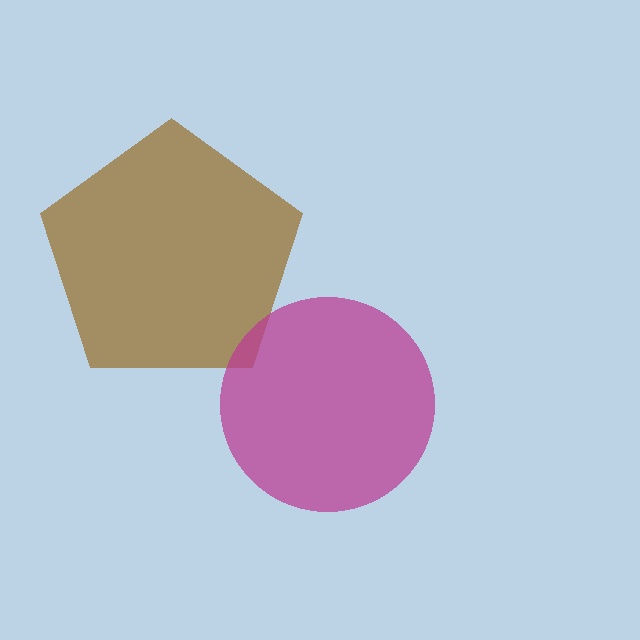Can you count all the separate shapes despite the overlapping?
Yes, there are 2 separate shapes.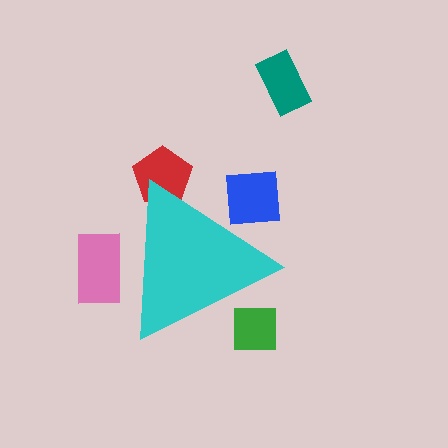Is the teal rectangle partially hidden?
No, the teal rectangle is fully visible.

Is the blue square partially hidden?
Yes, the blue square is partially hidden behind the cyan triangle.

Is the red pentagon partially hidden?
Yes, the red pentagon is partially hidden behind the cyan triangle.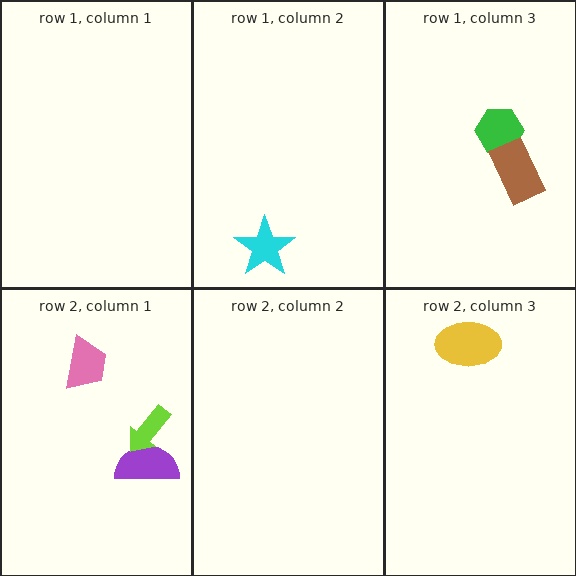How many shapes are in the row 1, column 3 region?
2.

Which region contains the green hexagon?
The row 1, column 3 region.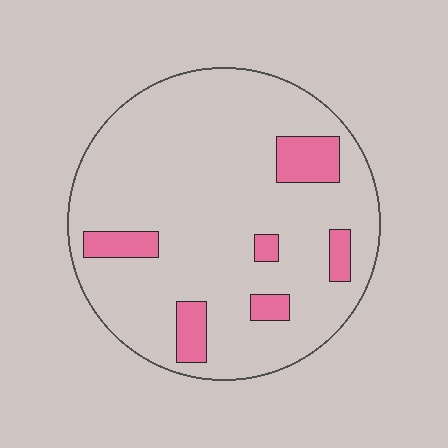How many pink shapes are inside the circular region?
6.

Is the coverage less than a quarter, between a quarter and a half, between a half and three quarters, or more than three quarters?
Less than a quarter.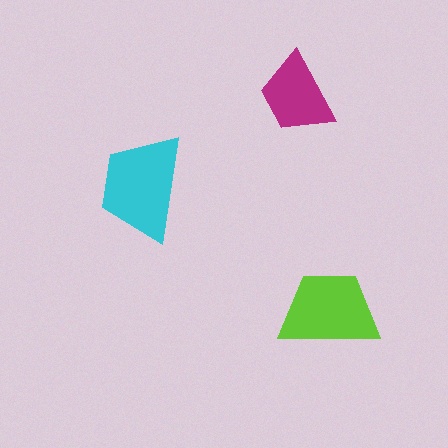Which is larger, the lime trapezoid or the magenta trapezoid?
The lime one.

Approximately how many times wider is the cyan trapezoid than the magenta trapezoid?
About 1.5 times wider.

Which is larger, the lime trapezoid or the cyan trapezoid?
The cyan one.